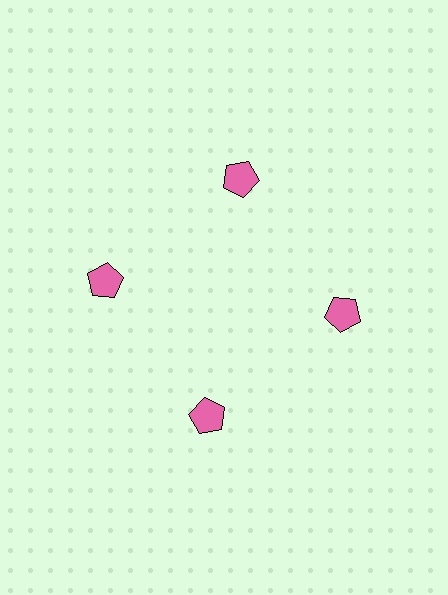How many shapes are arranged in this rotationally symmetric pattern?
There are 4 shapes, arranged in 4 groups of 1.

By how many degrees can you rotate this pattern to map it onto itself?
The pattern maps onto itself every 90 degrees of rotation.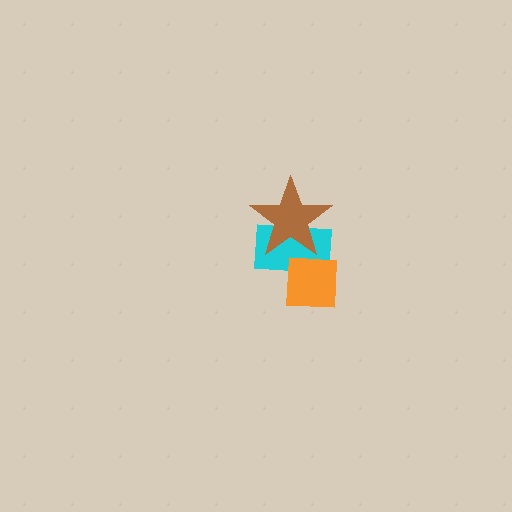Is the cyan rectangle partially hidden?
Yes, it is partially covered by another shape.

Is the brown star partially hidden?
No, no other shape covers it.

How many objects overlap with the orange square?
2 objects overlap with the orange square.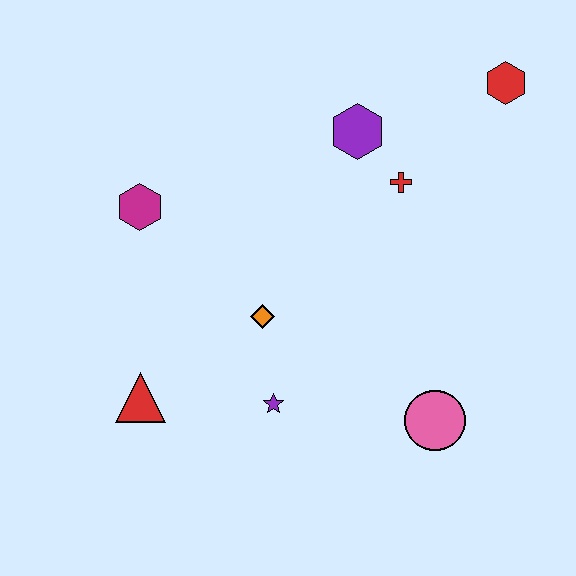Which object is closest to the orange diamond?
The purple star is closest to the orange diamond.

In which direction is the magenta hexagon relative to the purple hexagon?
The magenta hexagon is to the left of the purple hexagon.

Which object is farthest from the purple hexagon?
The red triangle is farthest from the purple hexagon.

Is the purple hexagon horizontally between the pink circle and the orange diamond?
Yes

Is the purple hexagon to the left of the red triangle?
No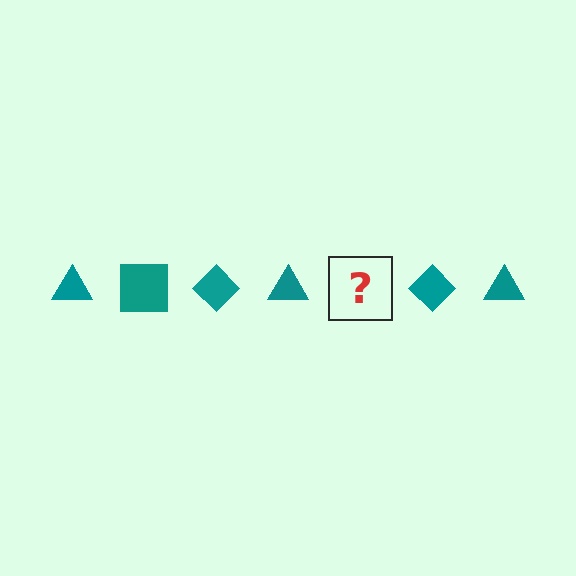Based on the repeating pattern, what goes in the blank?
The blank should be a teal square.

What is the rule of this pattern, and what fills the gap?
The rule is that the pattern cycles through triangle, square, diamond shapes in teal. The gap should be filled with a teal square.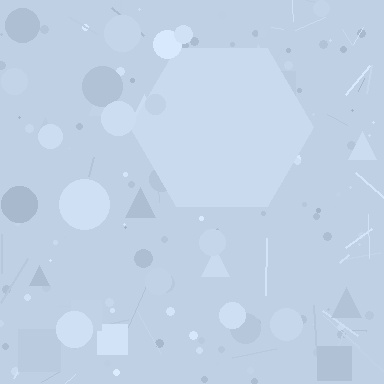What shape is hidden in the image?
A hexagon is hidden in the image.